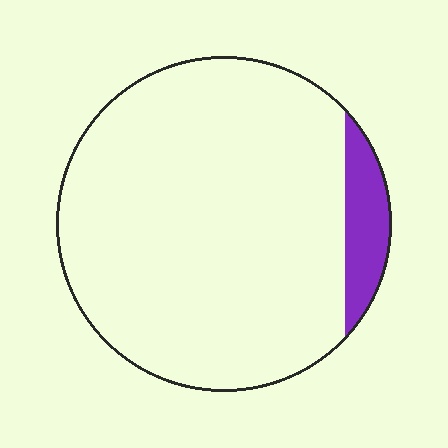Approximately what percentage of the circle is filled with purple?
Approximately 10%.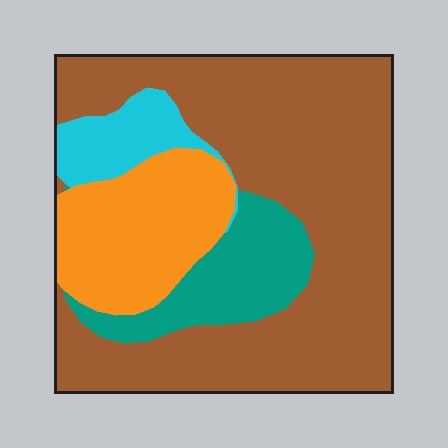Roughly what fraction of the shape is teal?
Teal takes up about one eighth (1/8) of the shape.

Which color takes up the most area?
Brown, at roughly 60%.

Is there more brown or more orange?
Brown.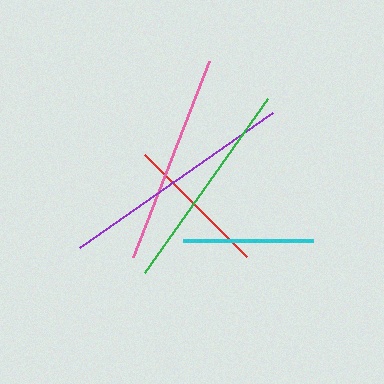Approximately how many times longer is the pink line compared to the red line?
The pink line is approximately 1.5 times the length of the red line.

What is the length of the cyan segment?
The cyan segment is approximately 130 pixels long.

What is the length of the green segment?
The green segment is approximately 213 pixels long.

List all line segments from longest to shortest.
From longest to shortest: purple, green, pink, red, cyan.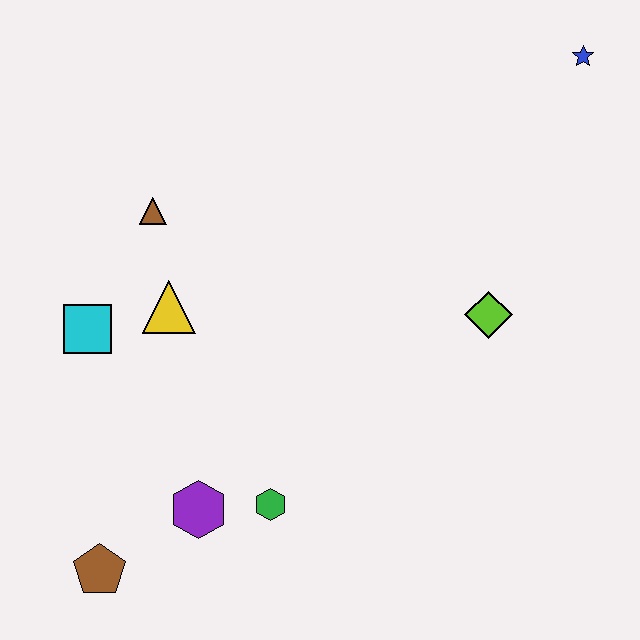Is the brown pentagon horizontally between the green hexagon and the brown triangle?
No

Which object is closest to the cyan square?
The yellow triangle is closest to the cyan square.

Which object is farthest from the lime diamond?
The brown pentagon is farthest from the lime diamond.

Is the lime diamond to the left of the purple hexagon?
No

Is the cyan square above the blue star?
No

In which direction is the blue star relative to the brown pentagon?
The blue star is above the brown pentagon.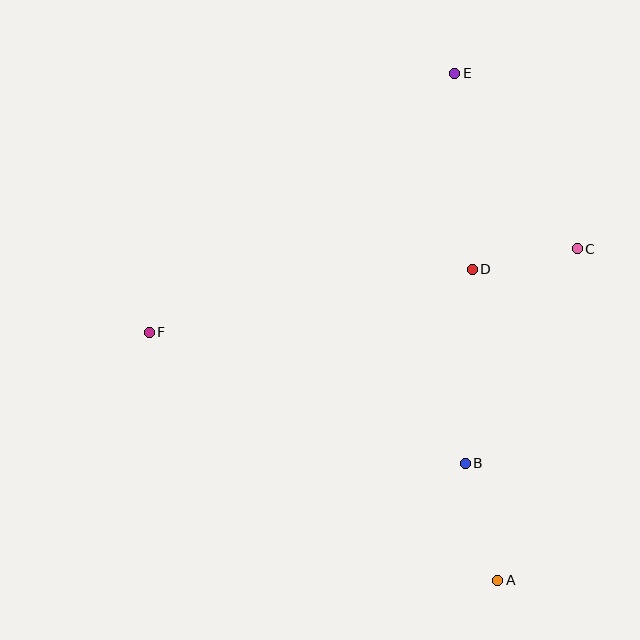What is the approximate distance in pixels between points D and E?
The distance between D and E is approximately 197 pixels.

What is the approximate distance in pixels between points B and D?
The distance between B and D is approximately 194 pixels.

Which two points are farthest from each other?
Points A and E are farthest from each other.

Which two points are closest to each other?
Points C and D are closest to each other.